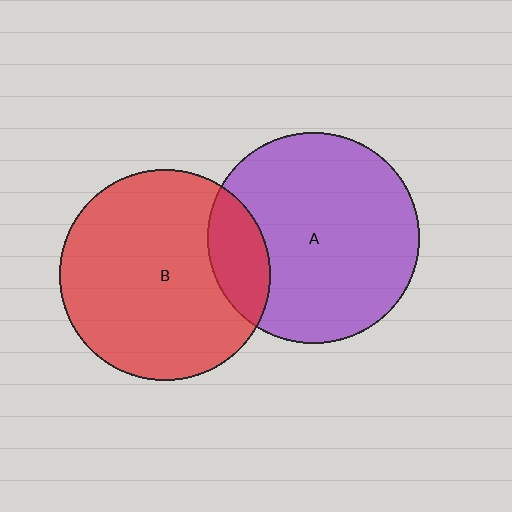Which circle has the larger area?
Circle A (purple).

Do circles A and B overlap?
Yes.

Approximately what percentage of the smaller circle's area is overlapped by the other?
Approximately 15%.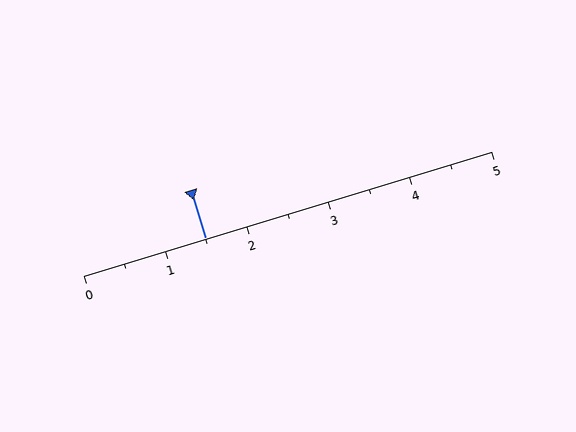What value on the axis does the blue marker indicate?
The marker indicates approximately 1.5.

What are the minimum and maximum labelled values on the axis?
The axis runs from 0 to 5.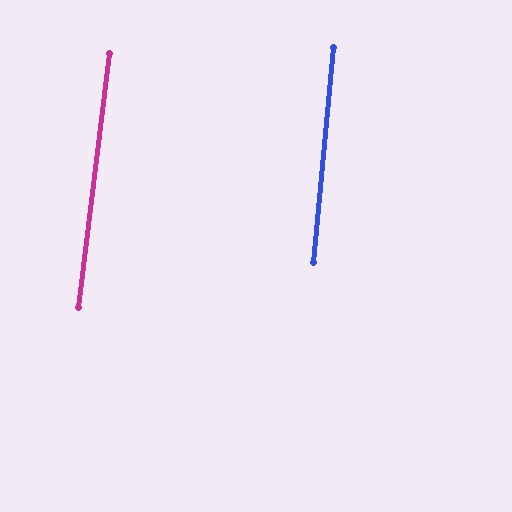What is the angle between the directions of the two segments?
Approximately 2 degrees.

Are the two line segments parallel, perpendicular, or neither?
Parallel — their directions differ by only 1.6°.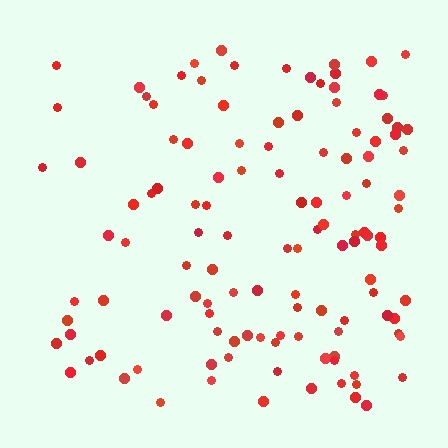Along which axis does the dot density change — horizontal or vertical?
Horizontal.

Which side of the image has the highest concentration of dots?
The right.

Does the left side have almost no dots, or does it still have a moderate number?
Still a moderate number, just noticeably fewer than the right.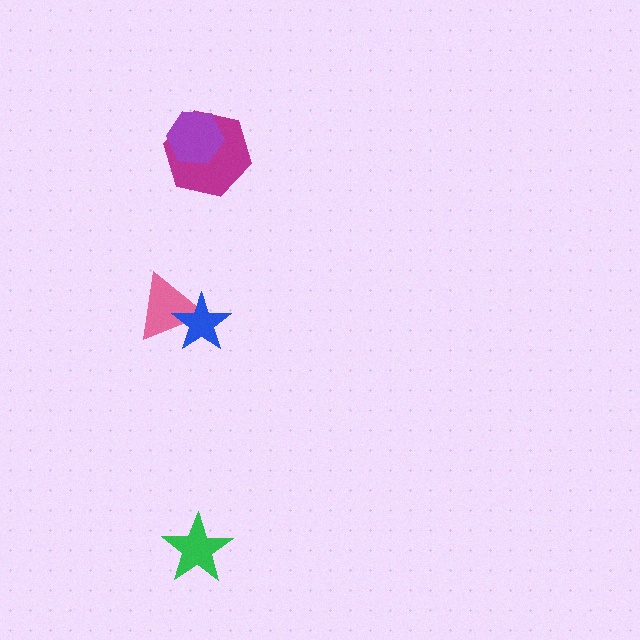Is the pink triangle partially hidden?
Yes, it is partially covered by another shape.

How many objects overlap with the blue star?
1 object overlaps with the blue star.